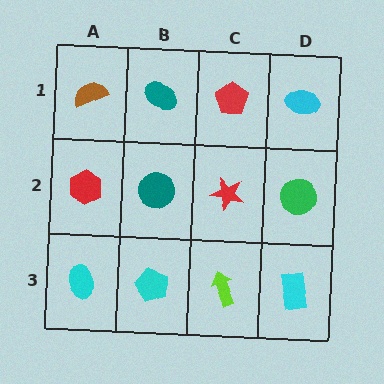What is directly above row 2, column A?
A brown semicircle.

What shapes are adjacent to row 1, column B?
A teal circle (row 2, column B), a brown semicircle (row 1, column A), a red pentagon (row 1, column C).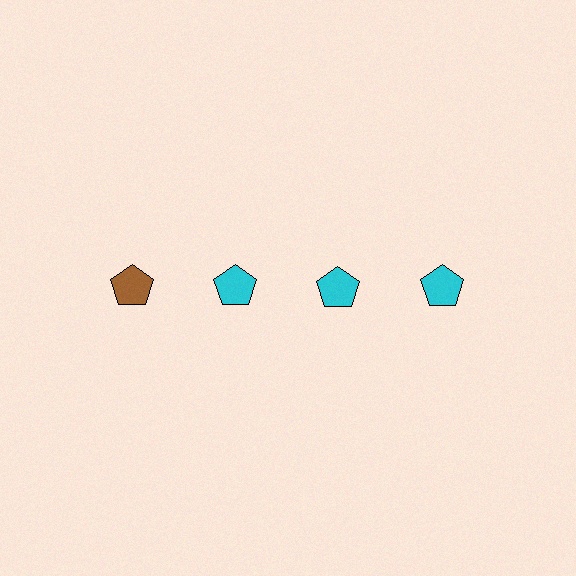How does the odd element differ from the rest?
It has a different color: brown instead of cyan.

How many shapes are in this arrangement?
There are 4 shapes arranged in a grid pattern.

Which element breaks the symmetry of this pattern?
The brown pentagon in the top row, leftmost column breaks the symmetry. All other shapes are cyan pentagons.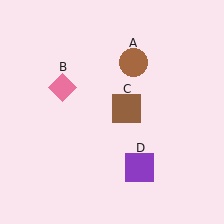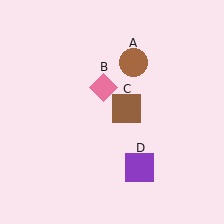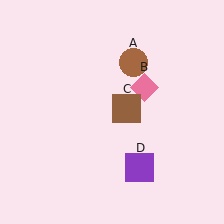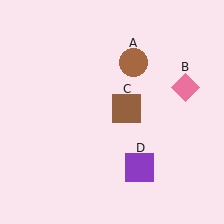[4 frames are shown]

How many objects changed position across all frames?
1 object changed position: pink diamond (object B).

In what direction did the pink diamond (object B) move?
The pink diamond (object B) moved right.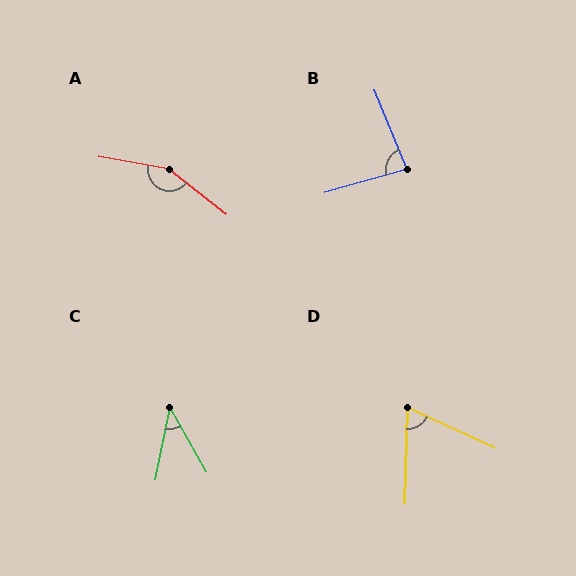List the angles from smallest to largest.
C (40°), D (66°), B (84°), A (151°).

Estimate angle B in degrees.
Approximately 84 degrees.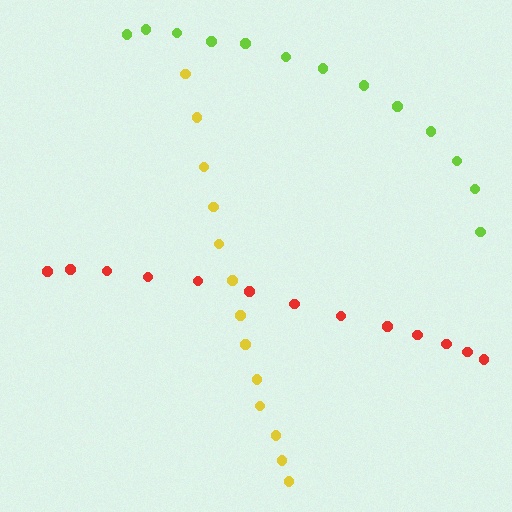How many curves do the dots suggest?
There are 3 distinct paths.